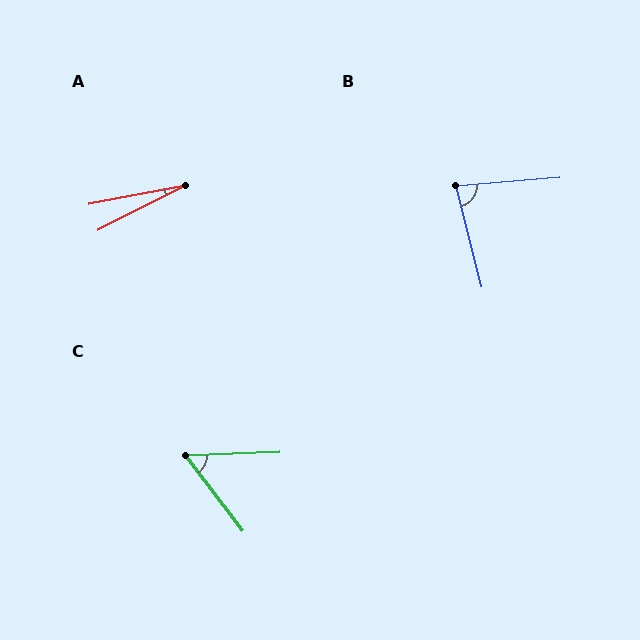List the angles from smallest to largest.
A (17°), C (55°), B (81°).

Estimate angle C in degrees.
Approximately 55 degrees.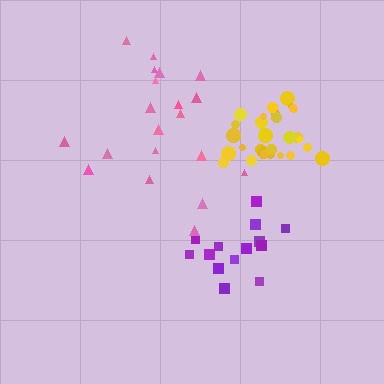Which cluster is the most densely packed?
Yellow.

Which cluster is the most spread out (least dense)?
Pink.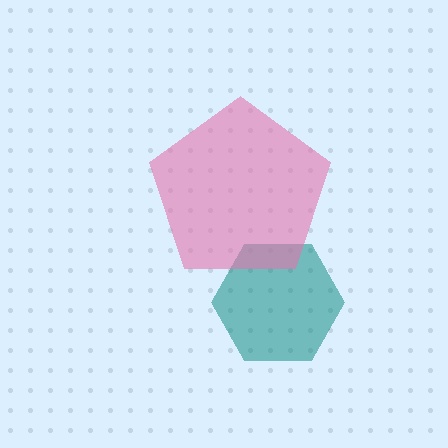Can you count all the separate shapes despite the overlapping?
Yes, there are 2 separate shapes.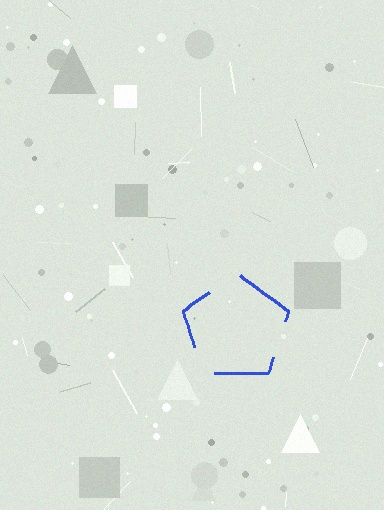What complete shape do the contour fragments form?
The contour fragments form a pentagon.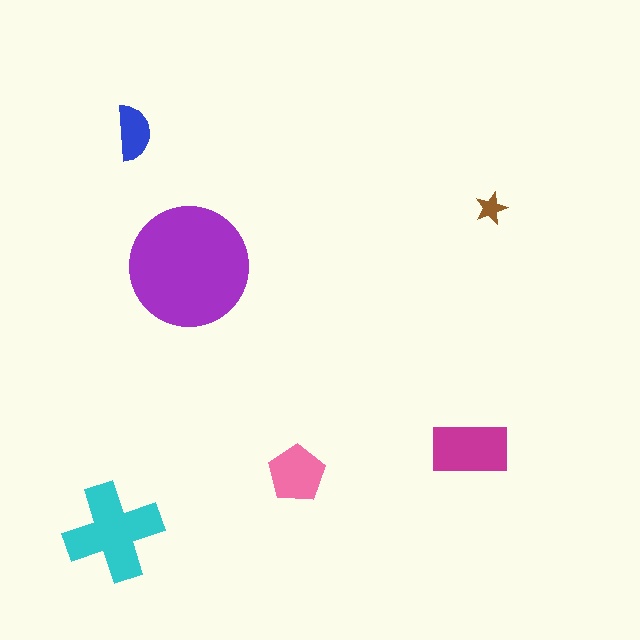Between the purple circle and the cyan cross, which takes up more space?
The purple circle.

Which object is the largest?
The purple circle.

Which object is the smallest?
The brown star.